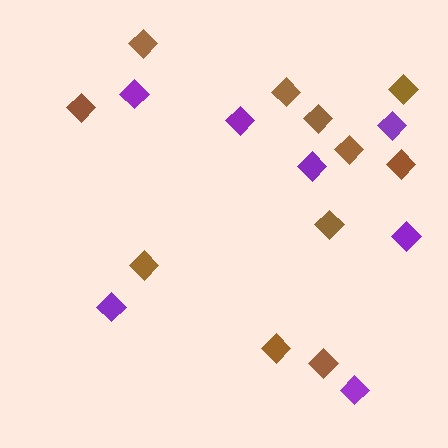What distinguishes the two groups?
There are 2 groups: one group of purple diamonds (7) and one group of brown diamonds (11).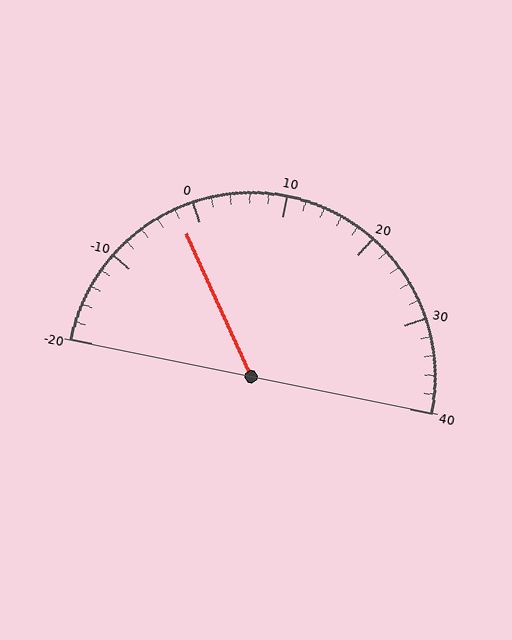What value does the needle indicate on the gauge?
The needle indicates approximately -2.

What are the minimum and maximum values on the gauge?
The gauge ranges from -20 to 40.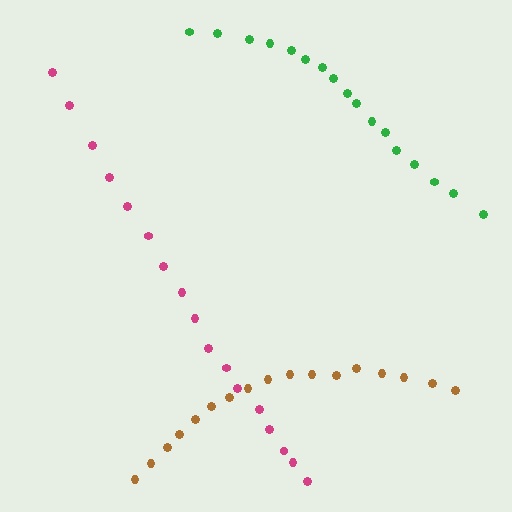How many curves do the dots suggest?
There are 3 distinct paths.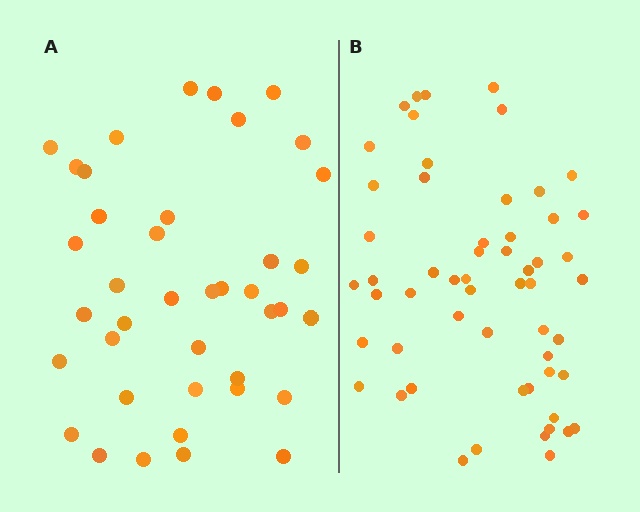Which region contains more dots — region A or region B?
Region B (the right region) has more dots.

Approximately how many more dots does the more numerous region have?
Region B has approximately 15 more dots than region A.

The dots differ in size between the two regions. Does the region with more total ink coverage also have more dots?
No. Region A has more total ink coverage because its dots are larger, but region B actually contains more individual dots. Total area can be misleading — the number of items is what matters here.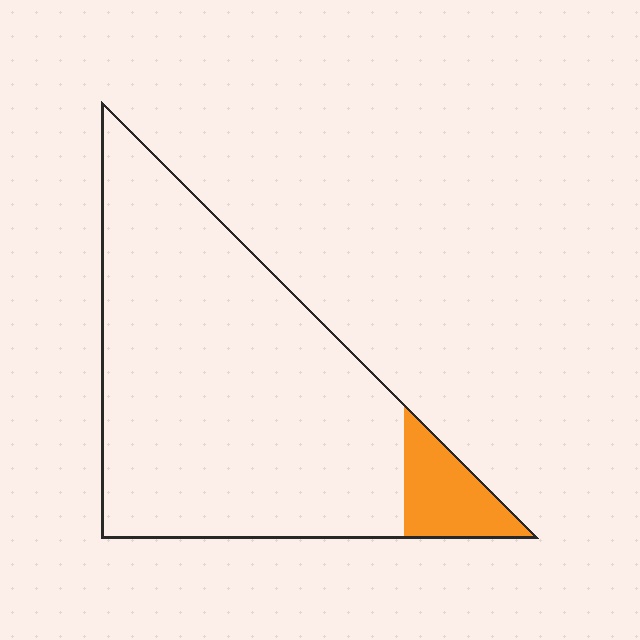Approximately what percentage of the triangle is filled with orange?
Approximately 10%.